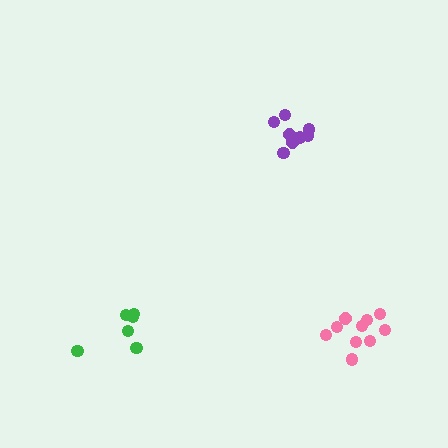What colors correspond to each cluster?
The clusters are colored: green, purple, pink.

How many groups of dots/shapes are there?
There are 3 groups.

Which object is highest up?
The purple cluster is topmost.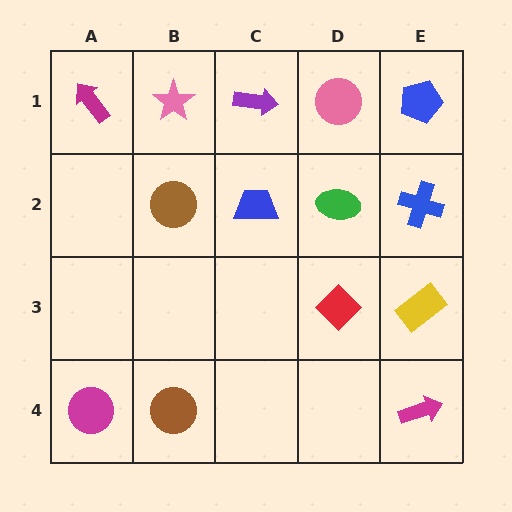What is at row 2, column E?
A blue cross.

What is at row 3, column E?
A yellow rectangle.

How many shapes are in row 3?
2 shapes.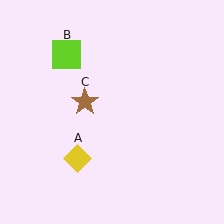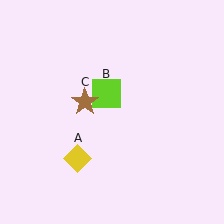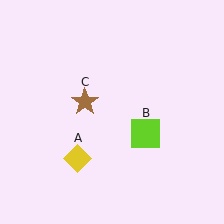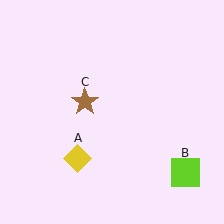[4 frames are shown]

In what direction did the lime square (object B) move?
The lime square (object B) moved down and to the right.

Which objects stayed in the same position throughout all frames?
Yellow diamond (object A) and brown star (object C) remained stationary.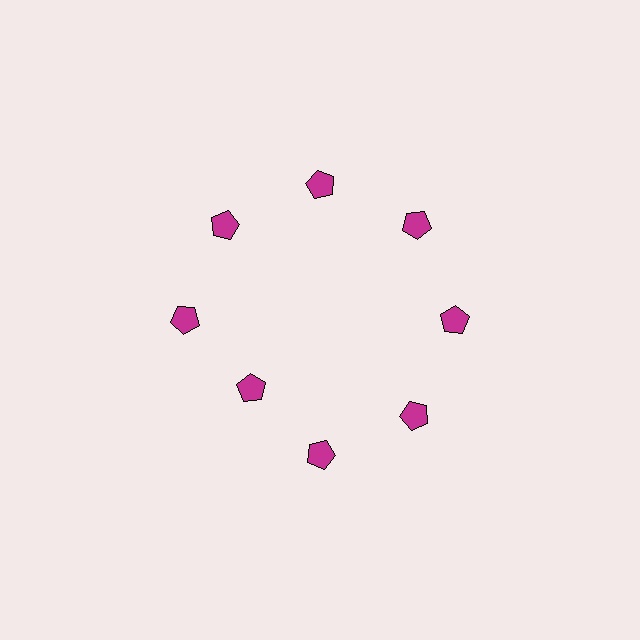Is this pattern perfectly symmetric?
No. The 8 magenta pentagons are arranged in a ring, but one element near the 8 o'clock position is pulled inward toward the center, breaking the 8-fold rotational symmetry.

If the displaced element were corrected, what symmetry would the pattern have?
It would have 8-fold rotational symmetry — the pattern would map onto itself every 45 degrees.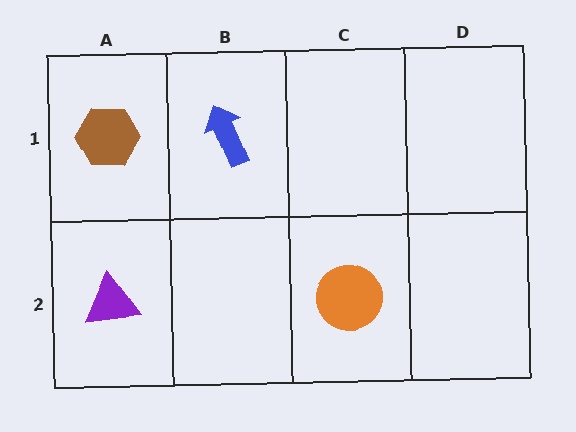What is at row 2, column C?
An orange circle.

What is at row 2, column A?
A purple triangle.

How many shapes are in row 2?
2 shapes.